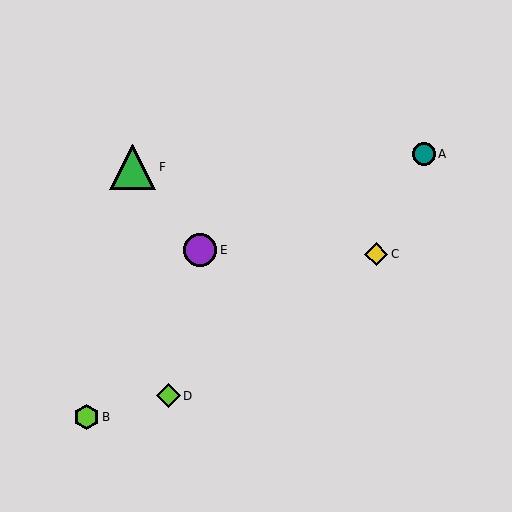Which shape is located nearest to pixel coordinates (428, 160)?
The teal circle (labeled A) at (424, 154) is nearest to that location.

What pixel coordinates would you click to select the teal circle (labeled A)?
Click at (424, 154) to select the teal circle A.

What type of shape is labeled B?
Shape B is a lime hexagon.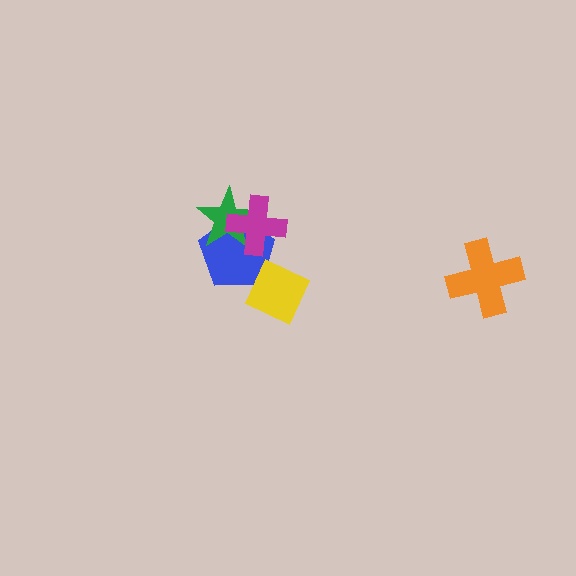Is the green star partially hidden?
Yes, it is partially covered by another shape.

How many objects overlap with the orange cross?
0 objects overlap with the orange cross.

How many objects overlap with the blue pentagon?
3 objects overlap with the blue pentagon.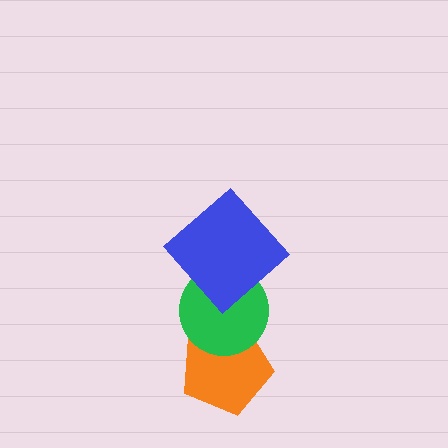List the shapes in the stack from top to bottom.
From top to bottom: the blue diamond, the green circle, the orange pentagon.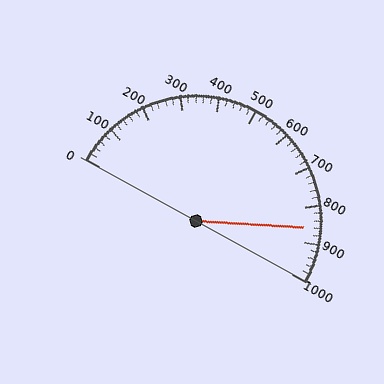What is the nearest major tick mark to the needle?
The nearest major tick mark is 900.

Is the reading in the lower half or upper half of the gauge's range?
The reading is in the upper half of the range (0 to 1000).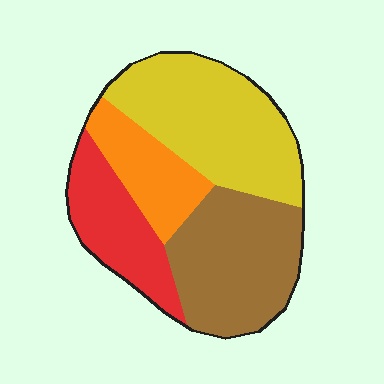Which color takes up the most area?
Yellow, at roughly 35%.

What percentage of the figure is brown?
Brown takes up about one third (1/3) of the figure.